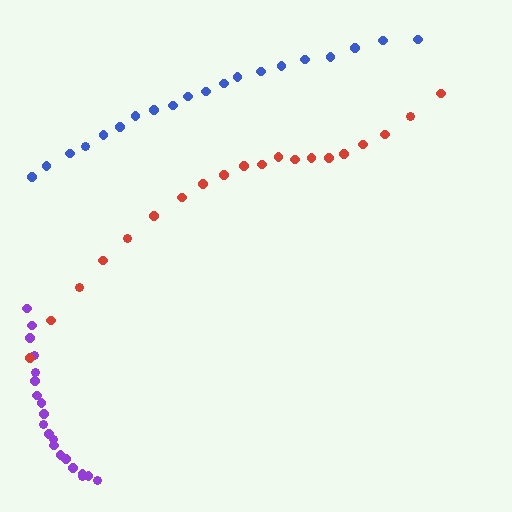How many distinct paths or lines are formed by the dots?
There are 3 distinct paths.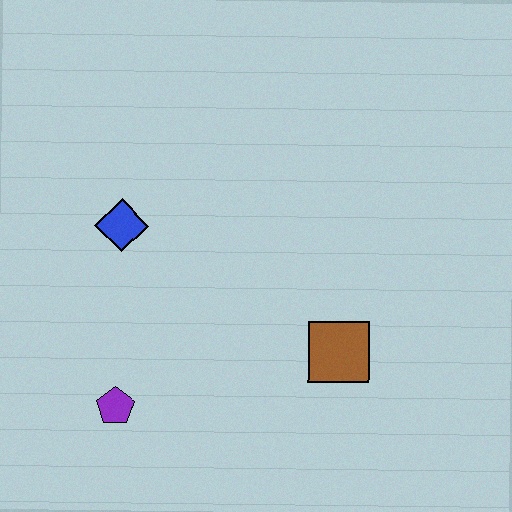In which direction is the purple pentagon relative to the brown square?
The purple pentagon is to the left of the brown square.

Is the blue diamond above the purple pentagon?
Yes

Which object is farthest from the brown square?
The blue diamond is farthest from the brown square.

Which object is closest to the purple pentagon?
The blue diamond is closest to the purple pentagon.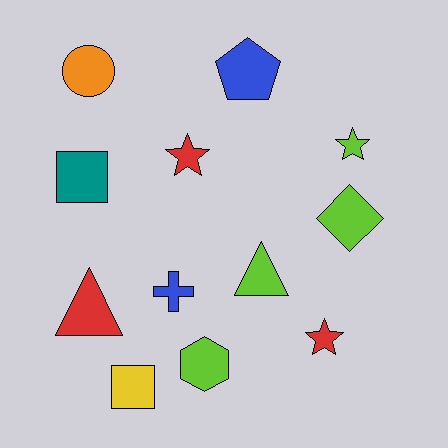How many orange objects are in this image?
There is 1 orange object.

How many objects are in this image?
There are 12 objects.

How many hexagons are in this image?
There is 1 hexagon.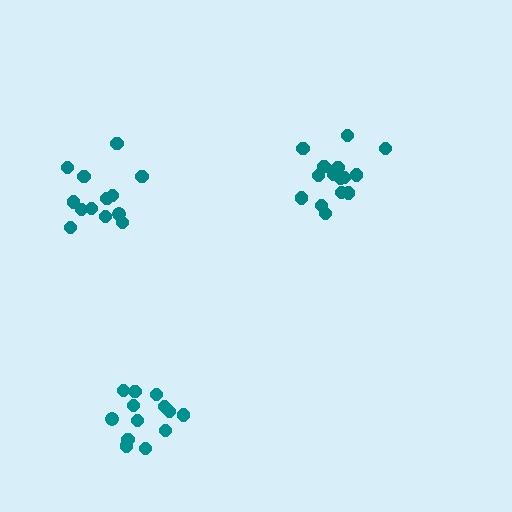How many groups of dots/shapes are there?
There are 3 groups.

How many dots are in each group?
Group 1: 16 dots, Group 2: 13 dots, Group 3: 13 dots (42 total).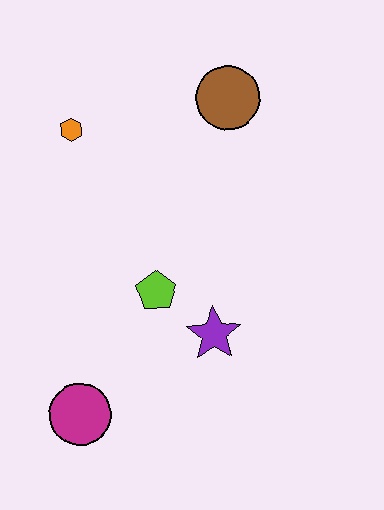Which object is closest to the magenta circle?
The lime pentagon is closest to the magenta circle.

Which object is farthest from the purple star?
The orange hexagon is farthest from the purple star.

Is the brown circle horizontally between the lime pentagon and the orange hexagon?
No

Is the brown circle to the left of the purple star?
No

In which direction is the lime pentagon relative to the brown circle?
The lime pentagon is below the brown circle.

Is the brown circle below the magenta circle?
No